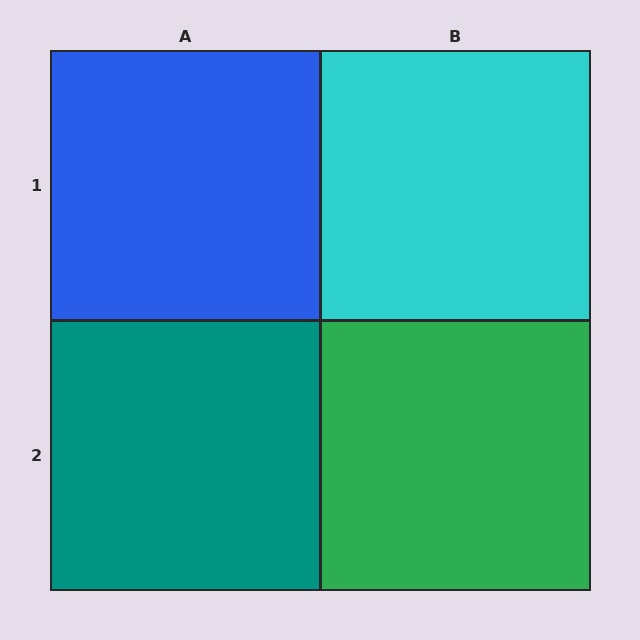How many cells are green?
1 cell is green.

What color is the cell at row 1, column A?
Blue.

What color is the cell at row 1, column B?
Cyan.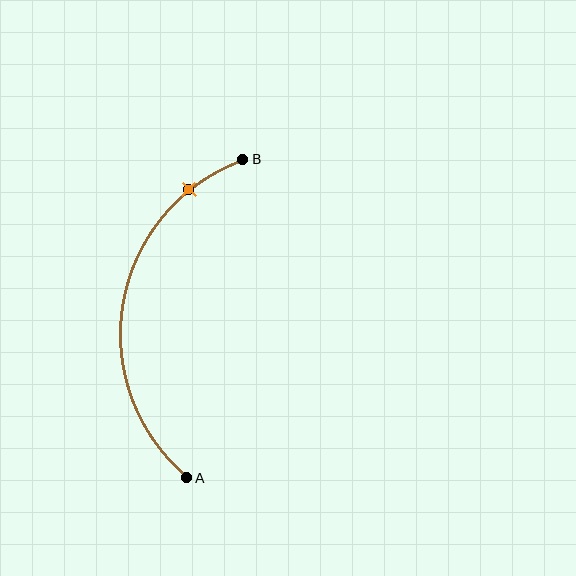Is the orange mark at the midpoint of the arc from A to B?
No. The orange mark lies on the arc but is closer to endpoint B. The arc midpoint would be at the point on the curve equidistant along the arc from both A and B.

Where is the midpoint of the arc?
The arc midpoint is the point on the curve farthest from the straight line joining A and B. It sits to the left of that line.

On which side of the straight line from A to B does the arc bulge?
The arc bulges to the left of the straight line connecting A and B.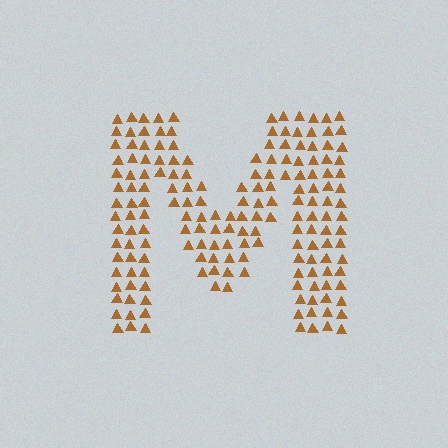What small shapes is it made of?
It is made of small triangles.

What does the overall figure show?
The overall figure shows the letter M.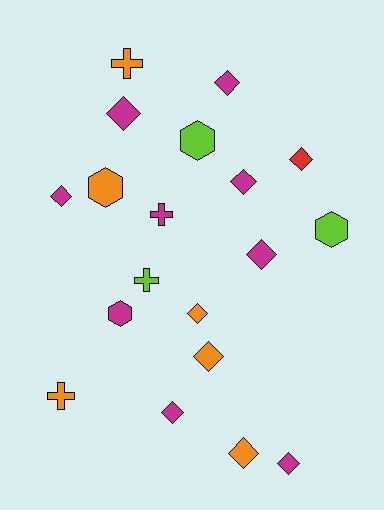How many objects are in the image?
There are 19 objects.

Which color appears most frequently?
Magenta, with 9 objects.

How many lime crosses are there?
There is 1 lime cross.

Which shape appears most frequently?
Diamond, with 11 objects.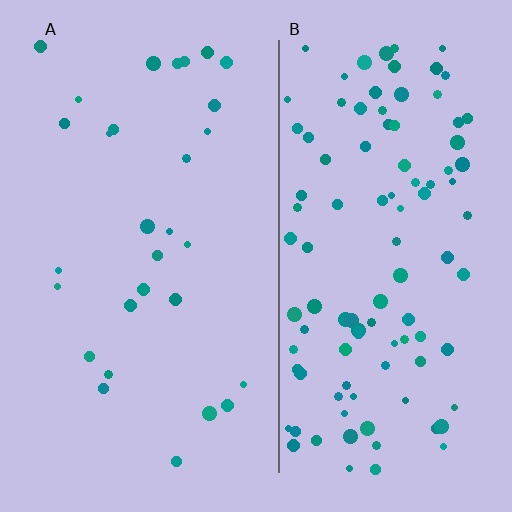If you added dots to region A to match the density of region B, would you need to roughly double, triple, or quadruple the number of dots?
Approximately quadruple.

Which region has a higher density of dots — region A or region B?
B (the right).